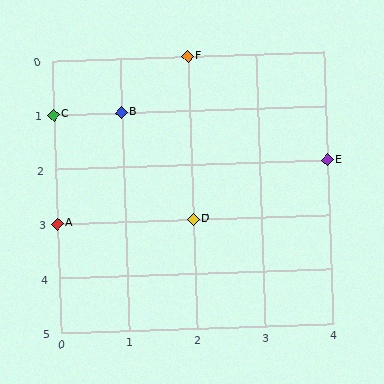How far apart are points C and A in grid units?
Points C and A are 2 rows apart.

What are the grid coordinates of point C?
Point C is at grid coordinates (0, 1).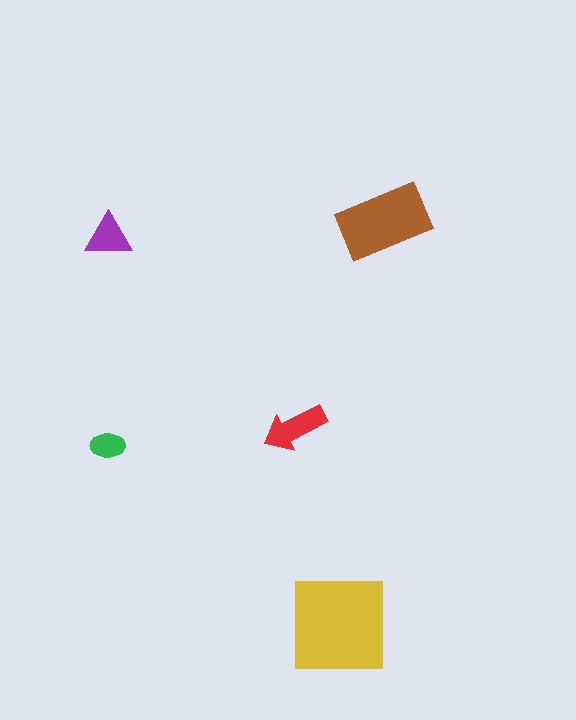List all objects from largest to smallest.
The yellow square, the brown rectangle, the red arrow, the purple triangle, the green ellipse.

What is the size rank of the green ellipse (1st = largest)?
5th.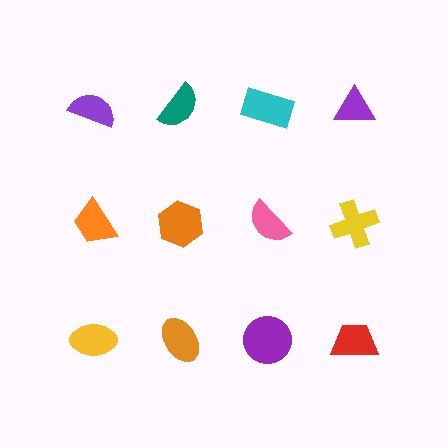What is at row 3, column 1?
A yellow ellipse.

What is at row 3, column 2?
An orange ellipse.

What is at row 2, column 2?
An orange hexagon.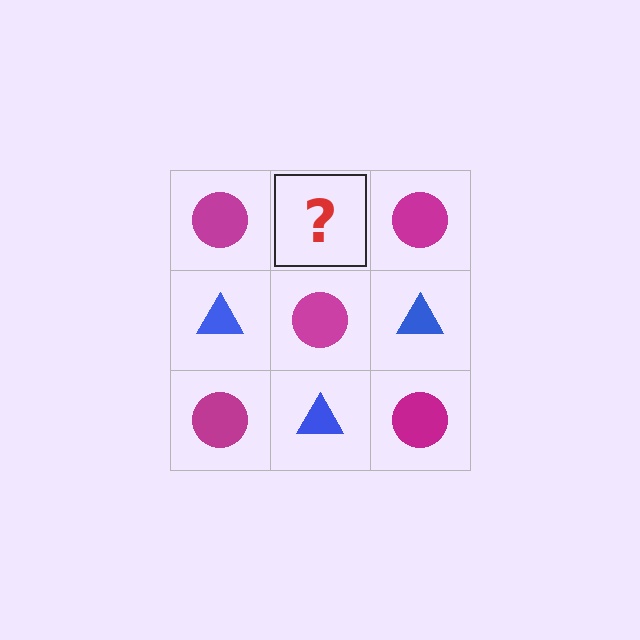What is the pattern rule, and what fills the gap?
The rule is that it alternates magenta circle and blue triangle in a checkerboard pattern. The gap should be filled with a blue triangle.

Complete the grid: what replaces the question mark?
The question mark should be replaced with a blue triangle.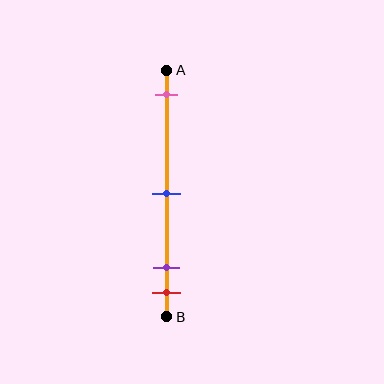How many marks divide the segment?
There are 4 marks dividing the segment.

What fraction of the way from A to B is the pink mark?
The pink mark is approximately 10% (0.1) of the way from A to B.